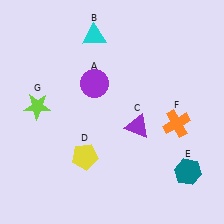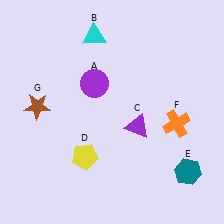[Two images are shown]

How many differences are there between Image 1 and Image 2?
There is 1 difference between the two images.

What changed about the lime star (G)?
In Image 1, G is lime. In Image 2, it changed to brown.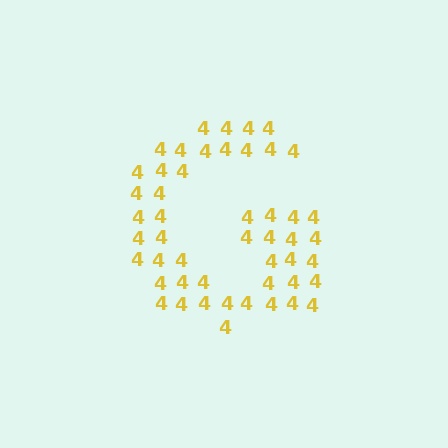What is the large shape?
The large shape is the letter G.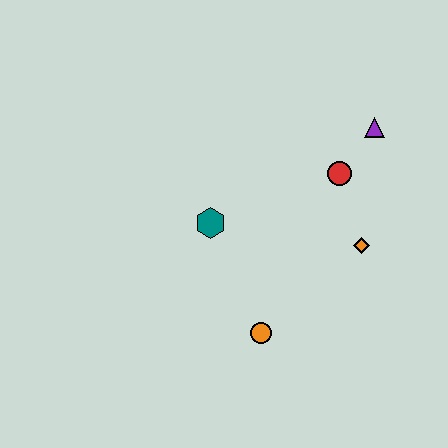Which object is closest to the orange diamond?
The red circle is closest to the orange diamond.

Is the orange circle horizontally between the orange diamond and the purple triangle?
No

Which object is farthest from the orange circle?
The purple triangle is farthest from the orange circle.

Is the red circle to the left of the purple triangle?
Yes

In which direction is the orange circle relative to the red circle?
The orange circle is below the red circle.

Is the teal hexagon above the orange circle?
Yes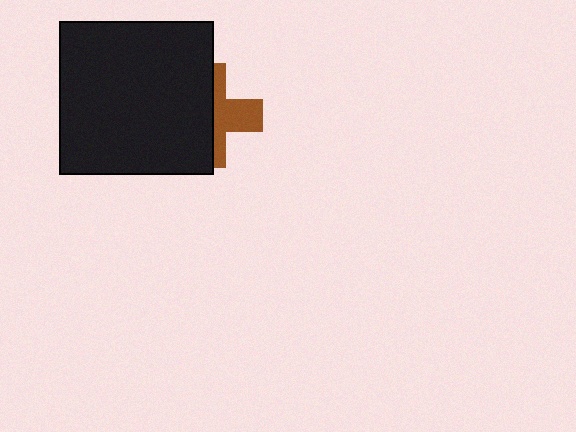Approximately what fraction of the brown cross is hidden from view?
Roughly 57% of the brown cross is hidden behind the black square.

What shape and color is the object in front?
The object in front is a black square.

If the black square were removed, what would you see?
You would see the complete brown cross.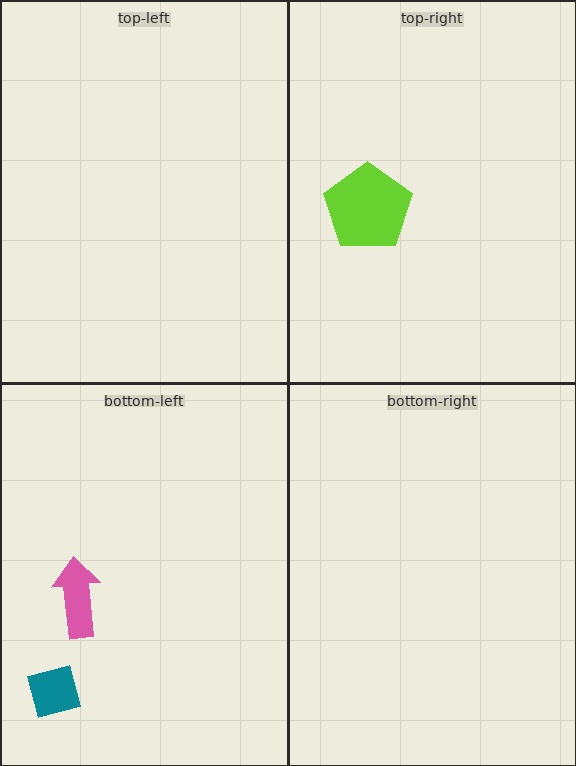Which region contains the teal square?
The bottom-left region.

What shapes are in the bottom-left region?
The teal square, the pink arrow.